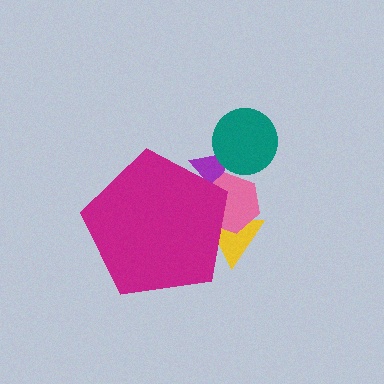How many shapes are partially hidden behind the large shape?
3 shapes are partially hidden.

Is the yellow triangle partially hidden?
Yes, the yellow triangle is partially hidden behind the magenta pentagon.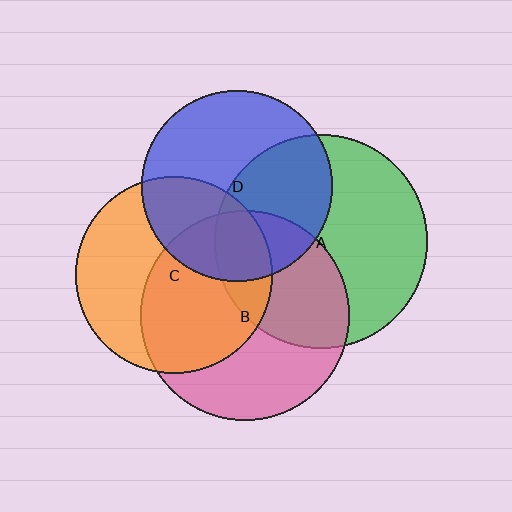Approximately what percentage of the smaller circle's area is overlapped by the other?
Approximately 15%.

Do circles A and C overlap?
Yes.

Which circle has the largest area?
Circle A (green).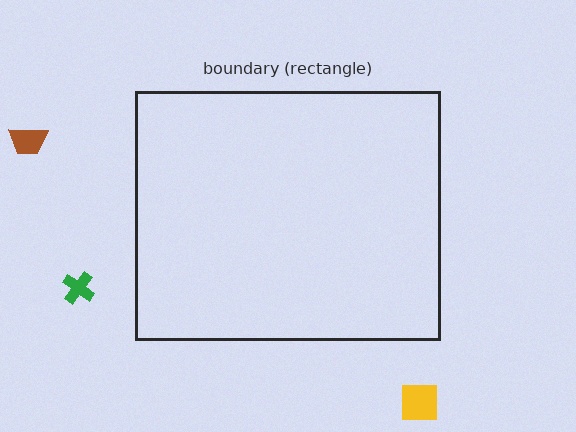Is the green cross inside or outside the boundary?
Outside.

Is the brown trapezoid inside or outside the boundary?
Outside.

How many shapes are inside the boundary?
0 inside, 3 outside.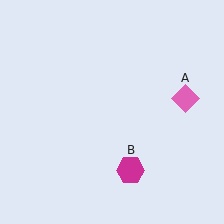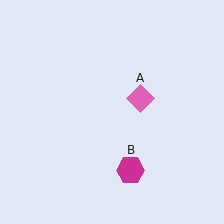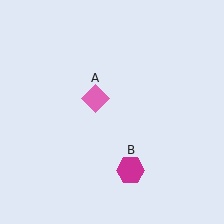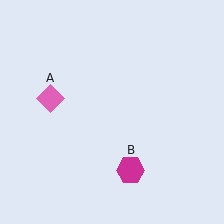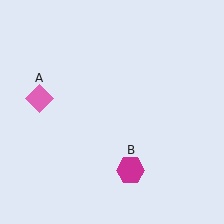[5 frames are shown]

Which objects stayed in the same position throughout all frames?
Magenta hexagon (object B) remained stationary.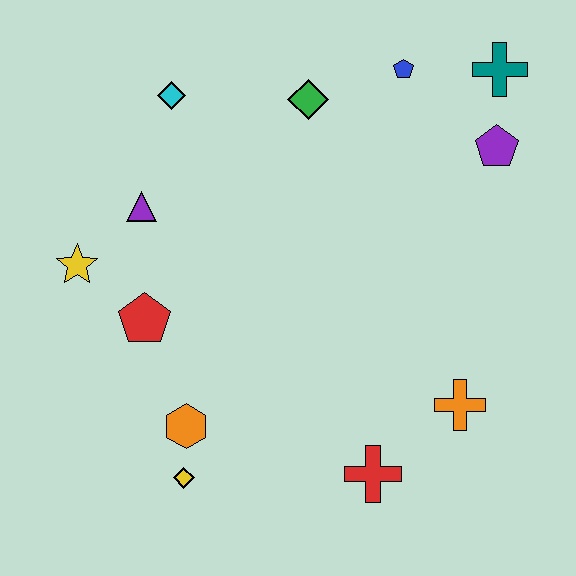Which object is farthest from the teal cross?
The yellow diamond is farthest from the teal cross.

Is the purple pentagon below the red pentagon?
No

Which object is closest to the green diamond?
The blue pentagon is closest to the green diamond.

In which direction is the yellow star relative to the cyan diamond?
The yellow star is below the cyan diamond.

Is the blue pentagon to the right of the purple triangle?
Yes